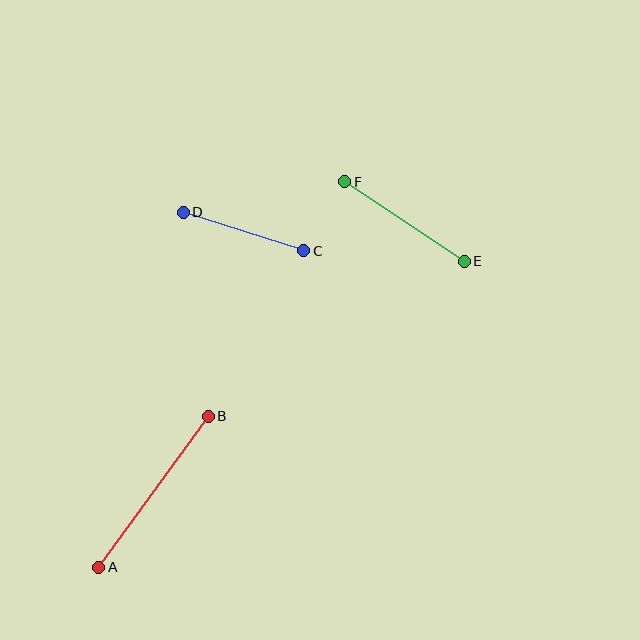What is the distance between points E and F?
The distance is approximately 143 pixels.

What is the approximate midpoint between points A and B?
The midpoint is at approximately (154, 492) pixels.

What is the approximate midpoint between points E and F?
The midpoint is at approximately (405, 222) pixels.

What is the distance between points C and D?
The distance is approximately 127 pixels.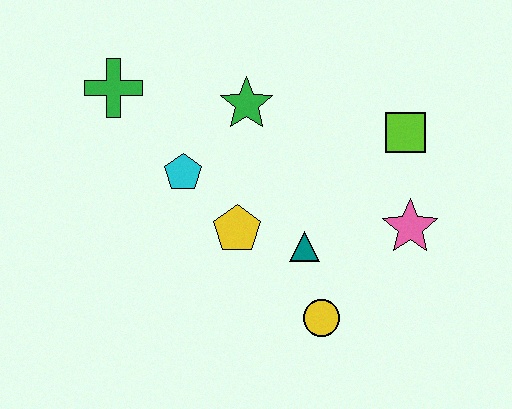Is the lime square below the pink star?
No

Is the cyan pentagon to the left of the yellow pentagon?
Yes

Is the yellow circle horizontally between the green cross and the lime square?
Yes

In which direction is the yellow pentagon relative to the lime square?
The yellow pentagon is to the left of the lime square.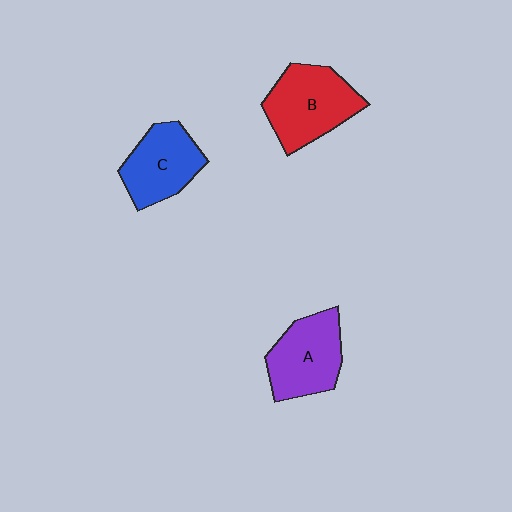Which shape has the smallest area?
Shape C (blue).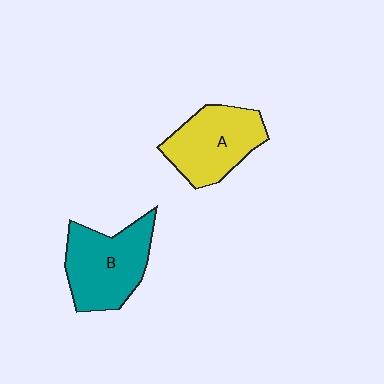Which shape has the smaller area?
Shape A (yellow).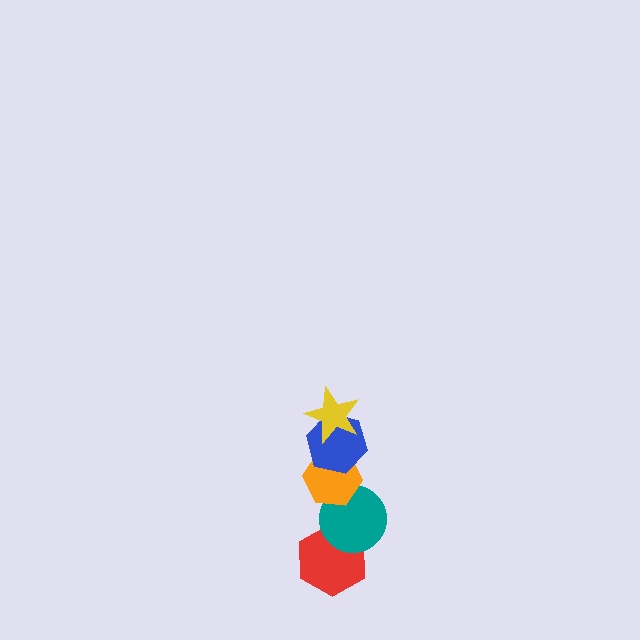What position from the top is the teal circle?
The teal circle is 4th from the top.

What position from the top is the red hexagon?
The red hexagon is 5th from the top.